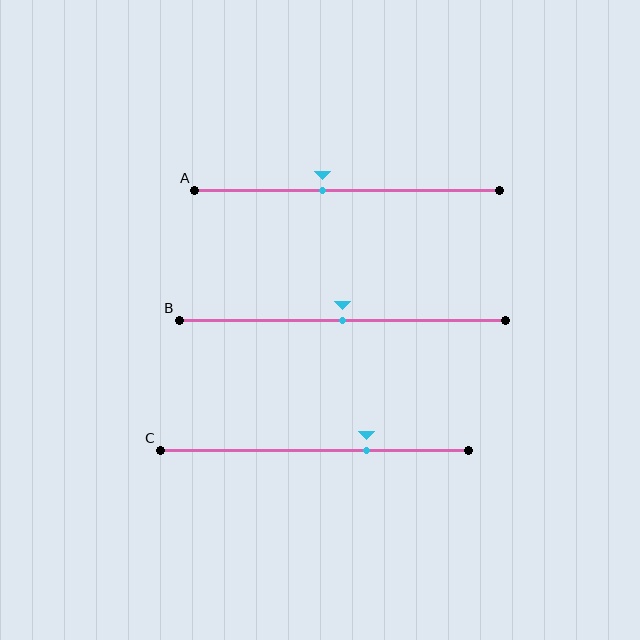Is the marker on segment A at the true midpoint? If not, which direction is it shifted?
No, the marker on segment A is shifted to the left by about 8% of the segment length.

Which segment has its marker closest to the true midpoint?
Segment B has its marker closest to the true midpoint.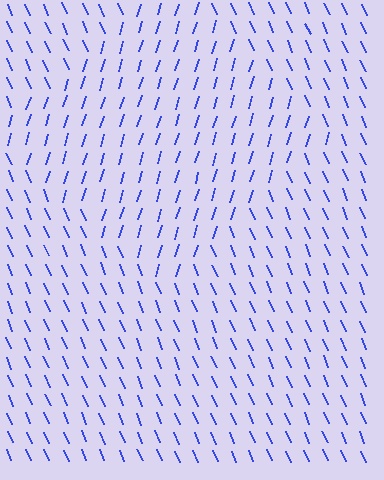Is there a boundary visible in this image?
Yes, there is a texture boundary formed by a change in line orientation.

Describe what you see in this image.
The image is filled with small blue line segments. A diamond region in the image has lines oriented differently from the surrounding lines, creating a visible texture boundary.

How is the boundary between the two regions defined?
The boundary is defined purely by a change in line orientation (approximately 40 degrees difference). All lines are the same color and thickness.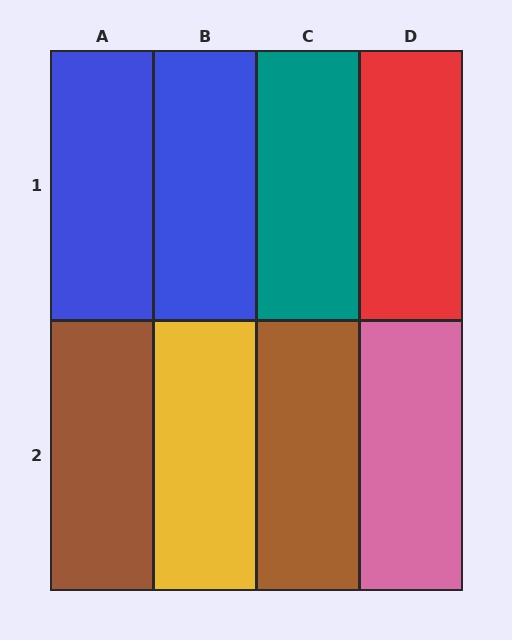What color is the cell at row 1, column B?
Blue.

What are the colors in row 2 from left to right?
Brown, yellow, brown, pink.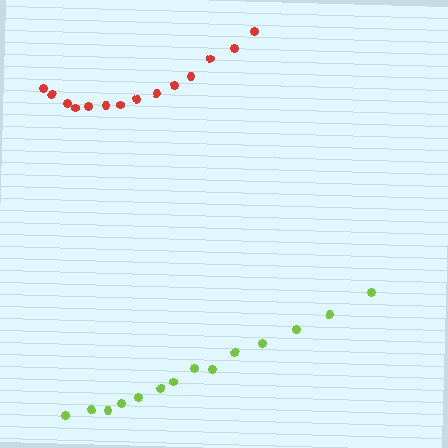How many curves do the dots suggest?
There are 2 distinct paths.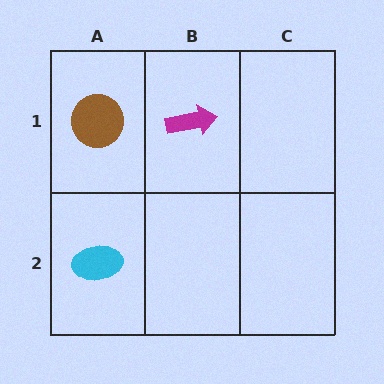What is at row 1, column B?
A magenta arrow.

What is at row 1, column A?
A brown circle.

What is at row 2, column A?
A cyan ellipse.